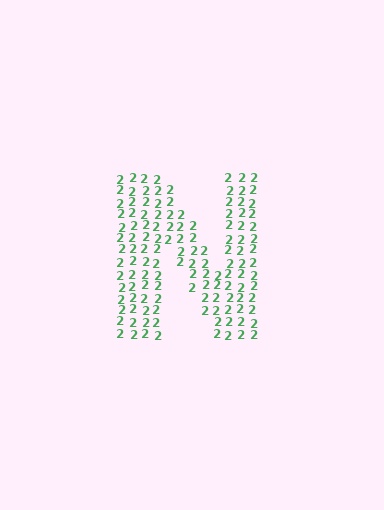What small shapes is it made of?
It is made of small digit 2's.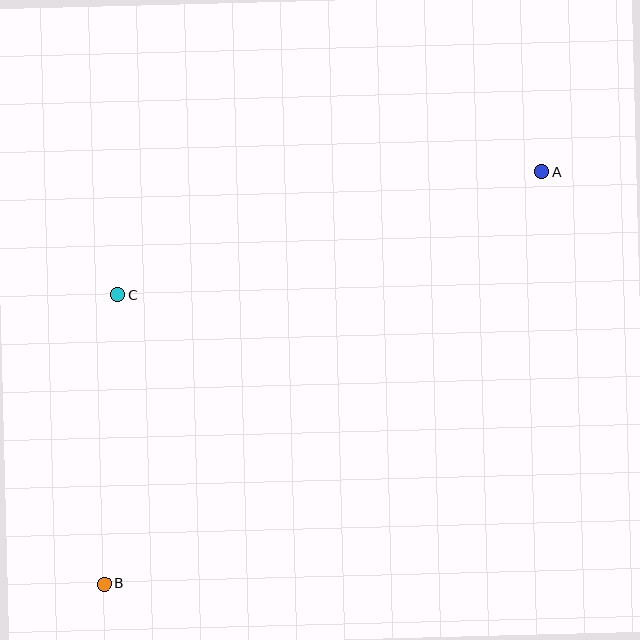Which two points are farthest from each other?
Points A and B are farthest from each other.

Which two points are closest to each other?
Points B and C are closest to each other.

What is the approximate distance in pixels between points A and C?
The distance between A and C is approximately 442 pixels.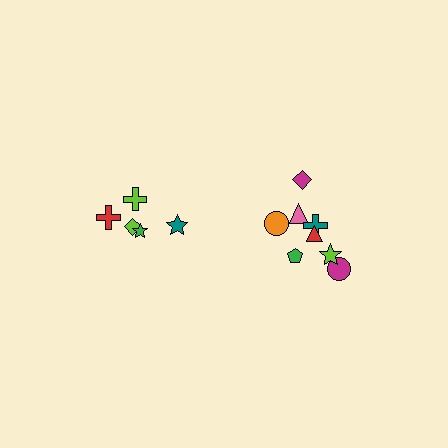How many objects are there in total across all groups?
There are 13 objects.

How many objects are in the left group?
There are 5 objects.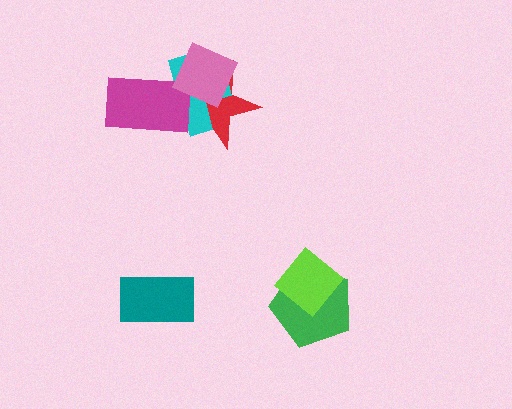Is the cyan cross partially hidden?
Yes, it is partially covered by another shape.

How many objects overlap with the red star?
3 objects overlap with the red star.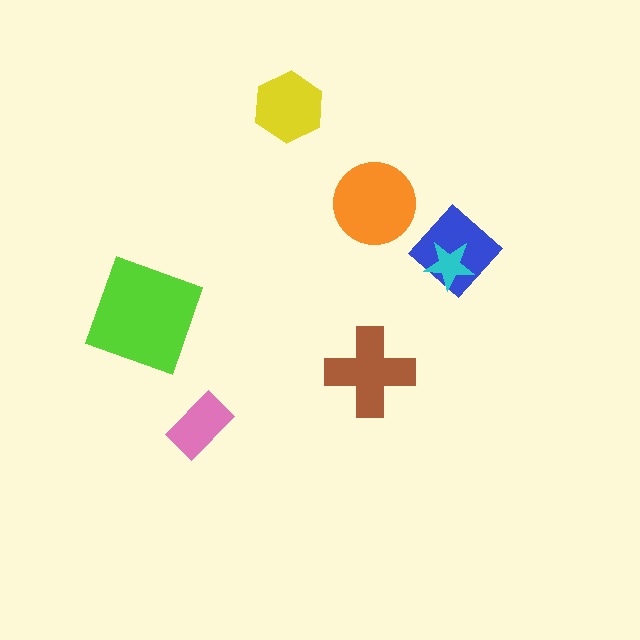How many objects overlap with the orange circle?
0 objects overlap with the orange circle.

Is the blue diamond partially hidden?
Yes, it is partially covered by another shape.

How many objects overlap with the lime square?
0 objects overlap with the lime square.